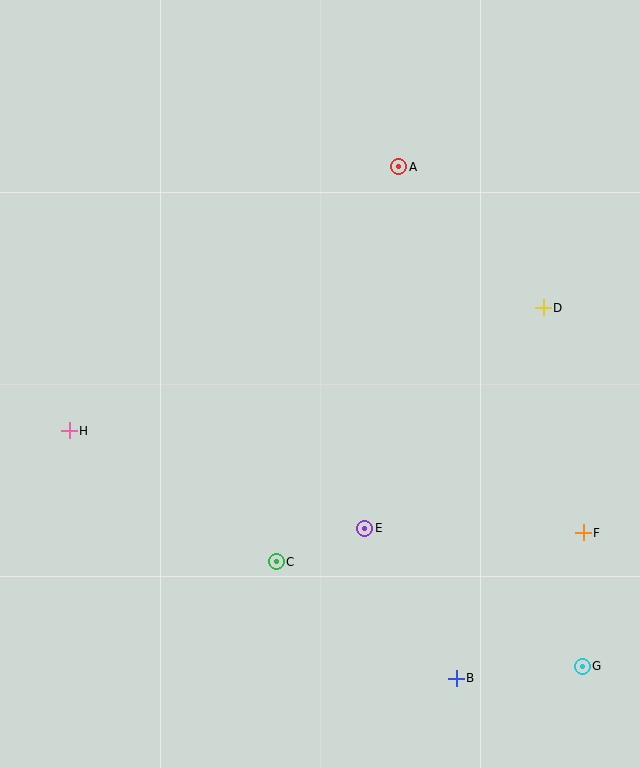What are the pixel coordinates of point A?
Point A is at (399, 167).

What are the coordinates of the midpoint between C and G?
The midpoint between C and G is at (429, 614).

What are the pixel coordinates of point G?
Point G is at (582, 666).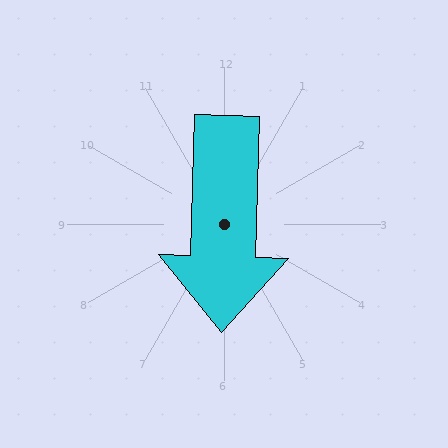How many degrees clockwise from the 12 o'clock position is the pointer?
Approximately 182 degrees.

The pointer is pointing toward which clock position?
Roughly 6 o'clock.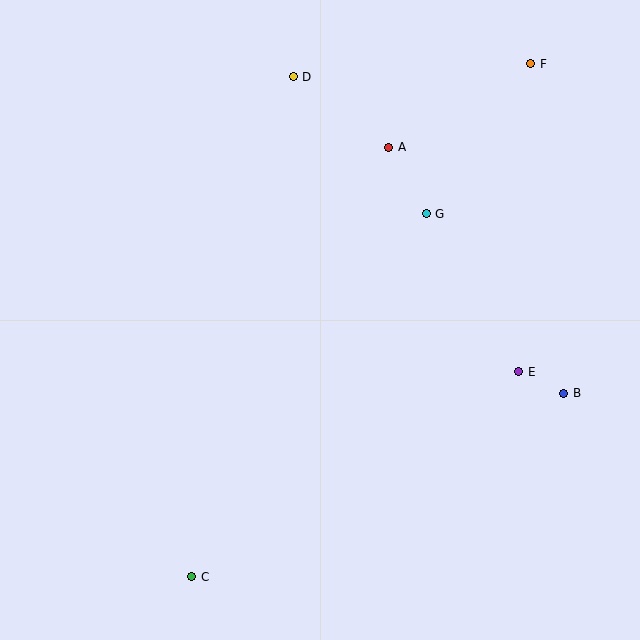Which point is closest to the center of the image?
Point G at (426, 214) is closest to the center.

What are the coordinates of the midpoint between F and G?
The midpoint between F and G is at (478, 139).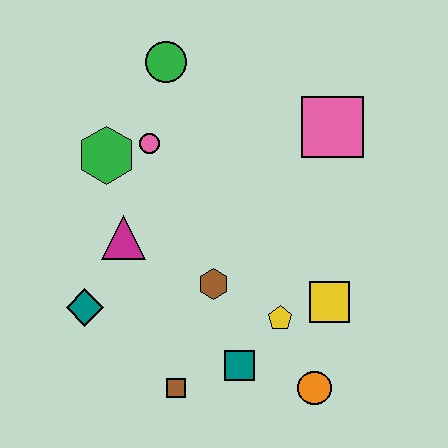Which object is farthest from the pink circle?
The orange circle is farthest from the pink circle.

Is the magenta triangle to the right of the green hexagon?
Yes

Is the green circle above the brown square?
Yes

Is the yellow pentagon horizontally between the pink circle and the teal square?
No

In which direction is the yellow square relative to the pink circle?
The yellow square is to the right of the pink circle.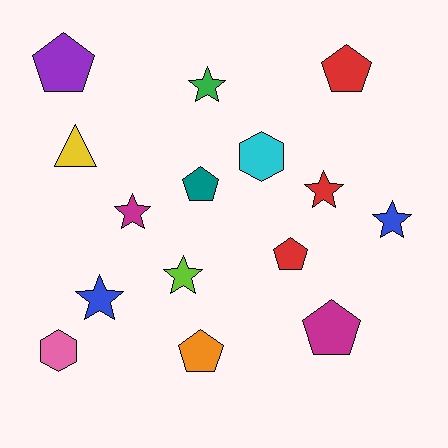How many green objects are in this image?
There is 1 green object.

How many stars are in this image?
There are 6 stars.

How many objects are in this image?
There are 15 objects.